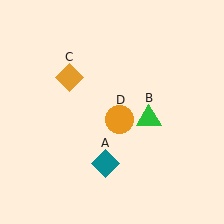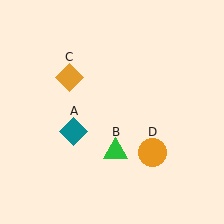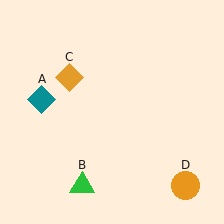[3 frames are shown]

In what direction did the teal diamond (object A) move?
The teal diamond (object A) moved up and to the left.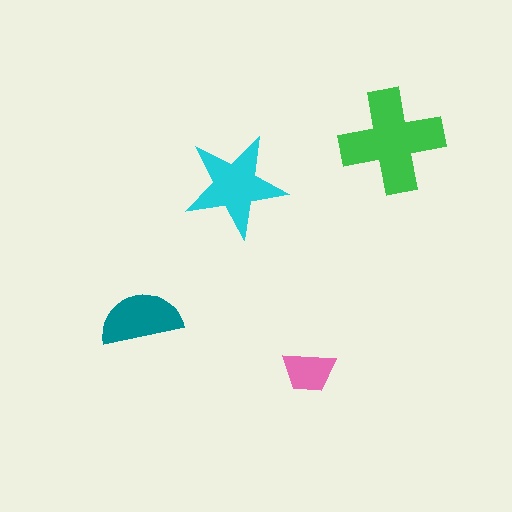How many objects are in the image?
There are 4 objects in the image.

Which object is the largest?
The green cross.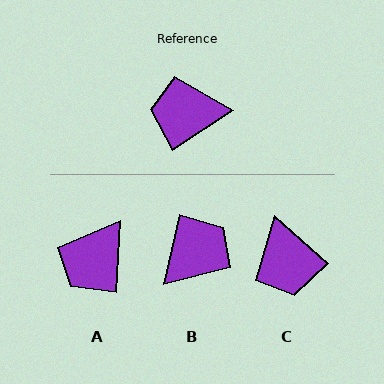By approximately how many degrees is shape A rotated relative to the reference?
Approximately 54 degrees counter-clockwise.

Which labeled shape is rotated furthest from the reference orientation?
B, about 135 degrees away.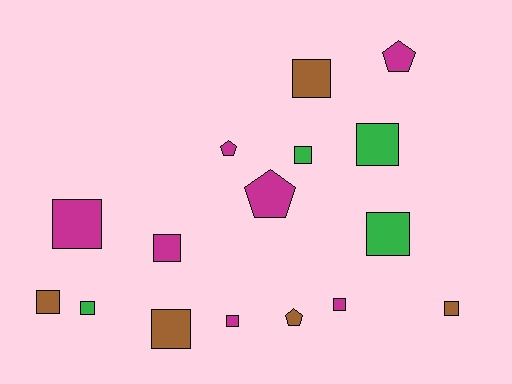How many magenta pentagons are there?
There are 3 magenta pentagons.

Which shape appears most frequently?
Square, with 12 objects.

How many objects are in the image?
There are 16 objects.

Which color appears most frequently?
Magenta, with 7 objects.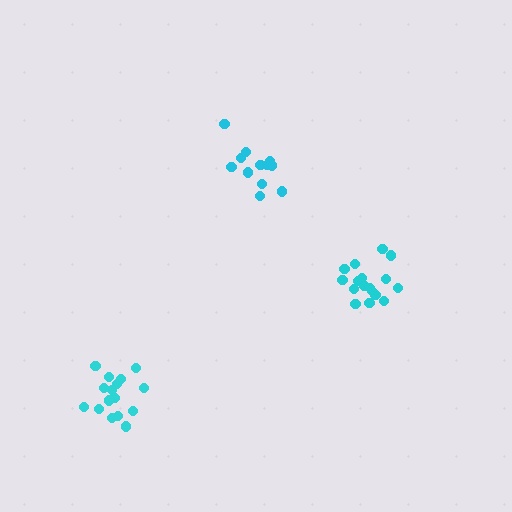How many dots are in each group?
Group 1: 17 dots, Group 2: 12 dots, Group 3: 17 dots (46 total).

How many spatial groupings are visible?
There are 3 spatial groupings.